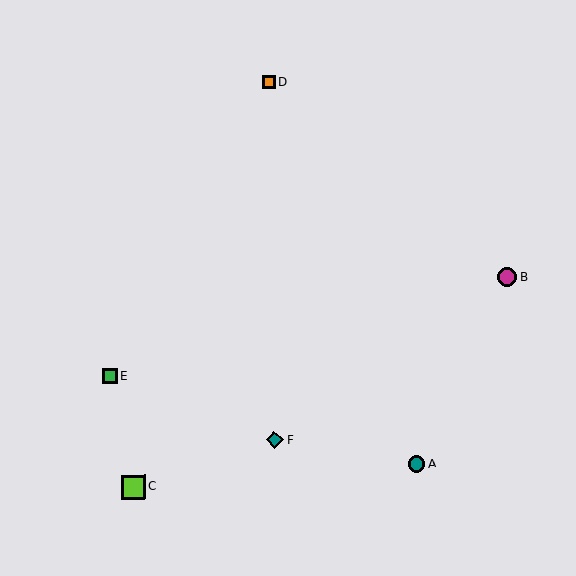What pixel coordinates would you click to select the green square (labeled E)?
Click at (110, 376) to select the green square E.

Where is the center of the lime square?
The center of the lime square is at (133, 487).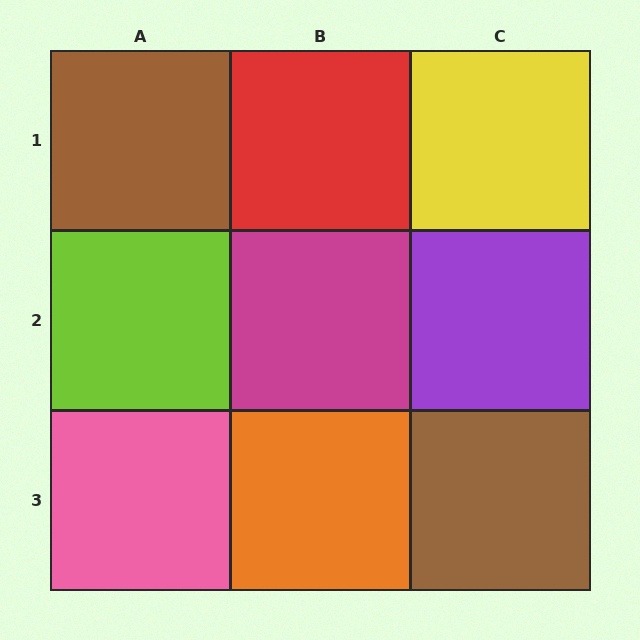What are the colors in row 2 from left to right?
Lime, magenta, purple.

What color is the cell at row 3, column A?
Pink.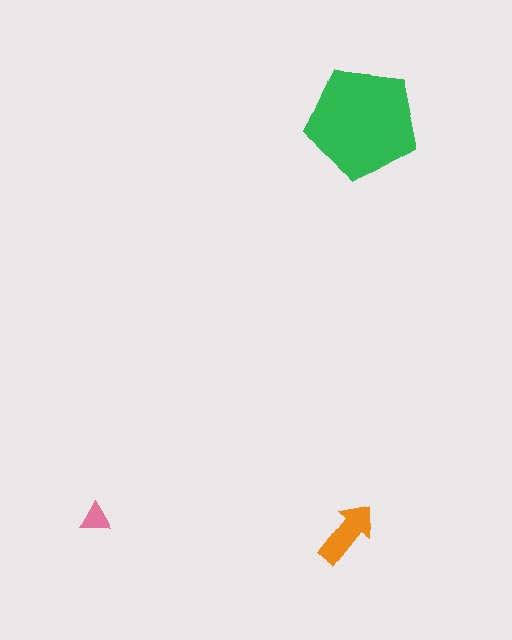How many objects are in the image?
There are 3 objects in the image.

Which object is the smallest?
The pink triangle.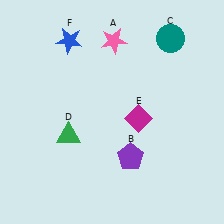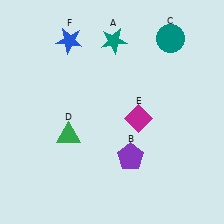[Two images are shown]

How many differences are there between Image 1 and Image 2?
There is 1 difference between the two images.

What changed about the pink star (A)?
In Image 1, A is pink. In Image 2, it changed to teal.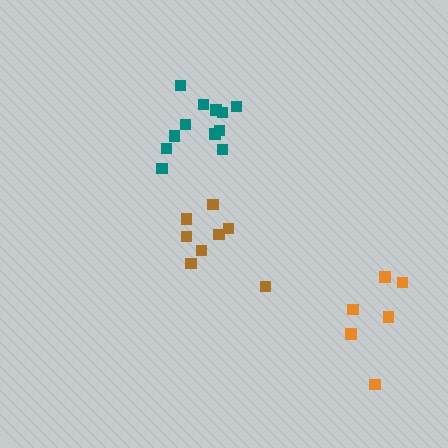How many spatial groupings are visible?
There are 3 spatial groupings.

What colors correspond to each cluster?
The clusters are colored: brown, orange, teal.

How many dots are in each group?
Group 1: 8 dots, Group 2: 6 dots, Group 3: 12 dots (26 total).